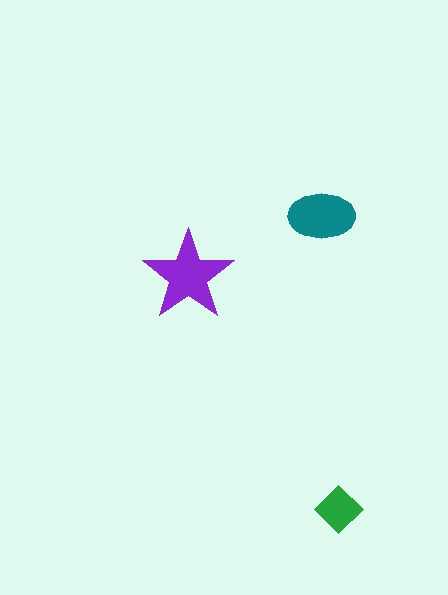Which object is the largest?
The purple star.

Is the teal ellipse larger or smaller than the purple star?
Smaller.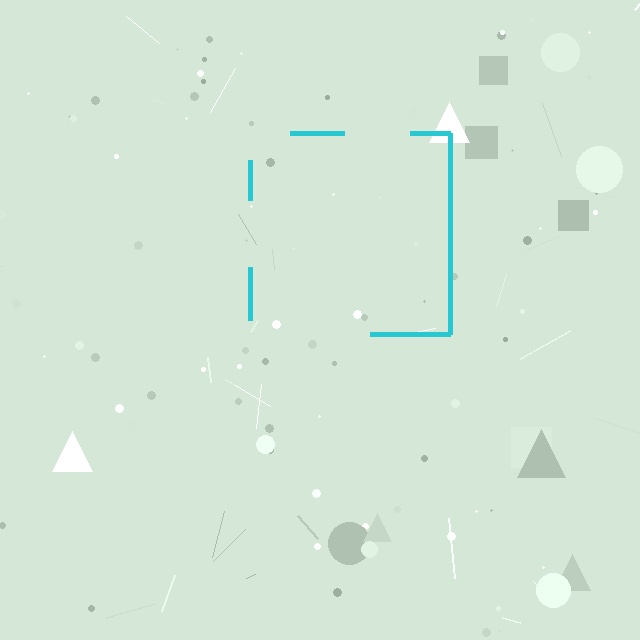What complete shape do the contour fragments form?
The contour fragments form a square.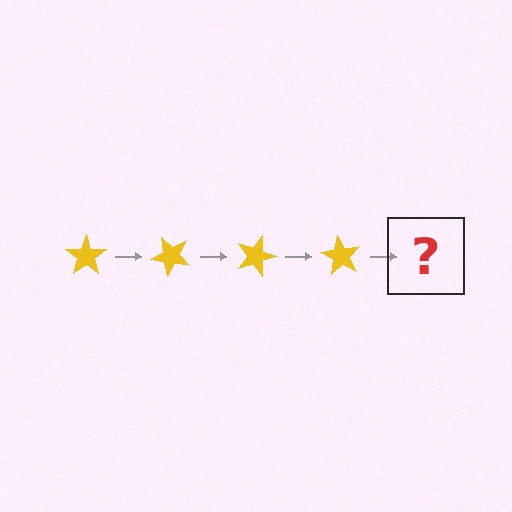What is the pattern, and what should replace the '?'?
The pattern is that the star rotates 45 degrees each step. The '?' should be a yellow star rotated 180 degrees.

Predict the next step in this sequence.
The next step is a yellow star rotated 180 degrees.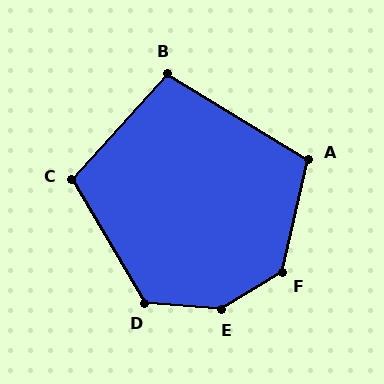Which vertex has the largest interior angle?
E, at approximately 144 degrees.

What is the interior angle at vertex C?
Approximately 107 degrees (obtuse).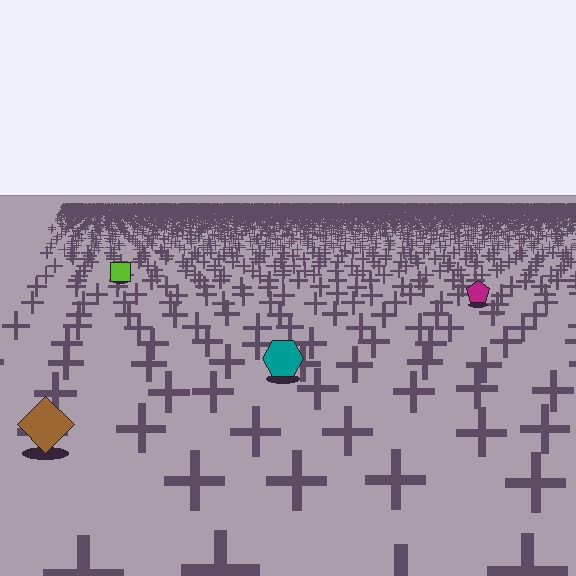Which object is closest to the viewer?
The brown diamond is closest. The texture marks near it are larger and more spread out.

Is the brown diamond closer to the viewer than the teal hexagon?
Yes. The brown diamond is closer — you can tell from the texture gradient: the ground texture is coarser near it.